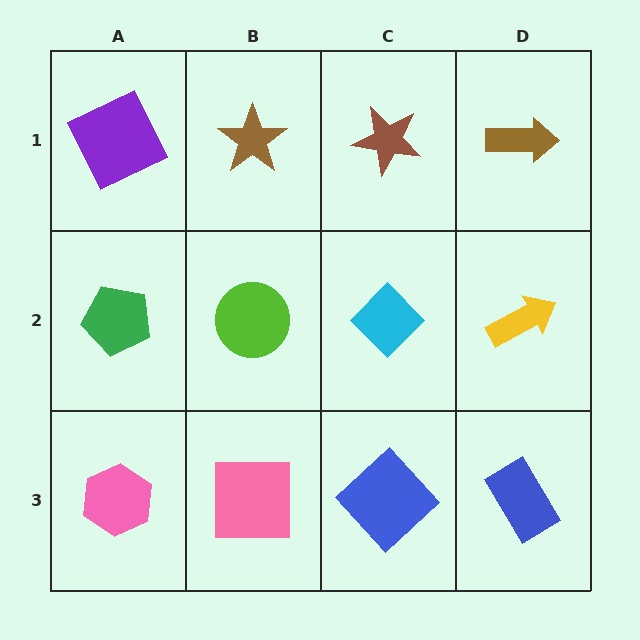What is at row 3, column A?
A pink hexagon.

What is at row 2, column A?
A green pentagon.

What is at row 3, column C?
A blue diamond.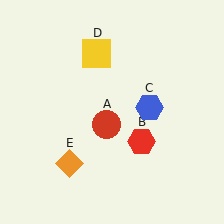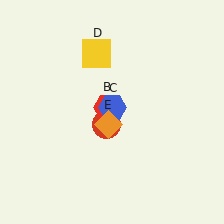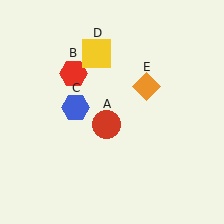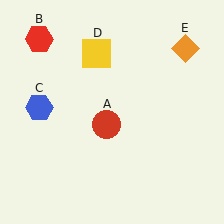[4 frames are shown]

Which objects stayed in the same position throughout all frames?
Red circle (object A) and yellow square (object D) remained stationary.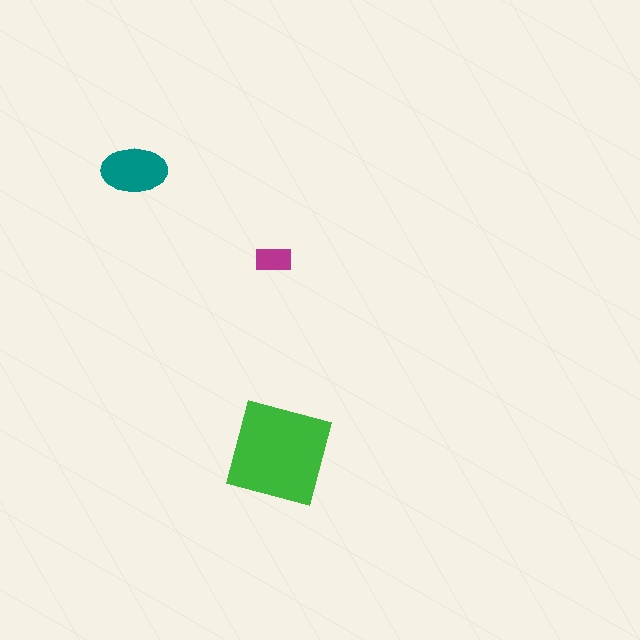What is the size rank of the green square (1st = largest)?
1st.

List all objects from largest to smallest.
The green square, the teal ellipse, the magenta rectangle.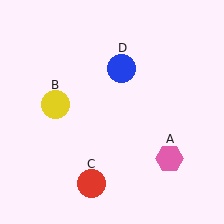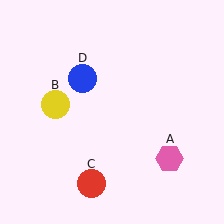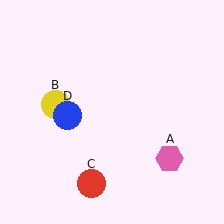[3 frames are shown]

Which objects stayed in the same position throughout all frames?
Pink hexagon (object A) and yellow circle (object B) and red circle (object C) remained stationary.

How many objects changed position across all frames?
1 object changed position: blue circle (object D).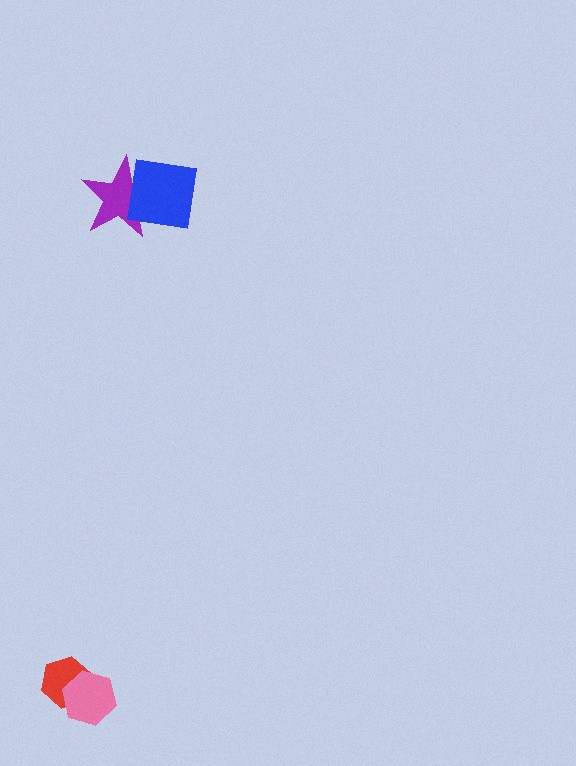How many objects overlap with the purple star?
1 object overlaps with the purple star.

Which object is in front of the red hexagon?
The pink hexagon is in front of the red hexagon.